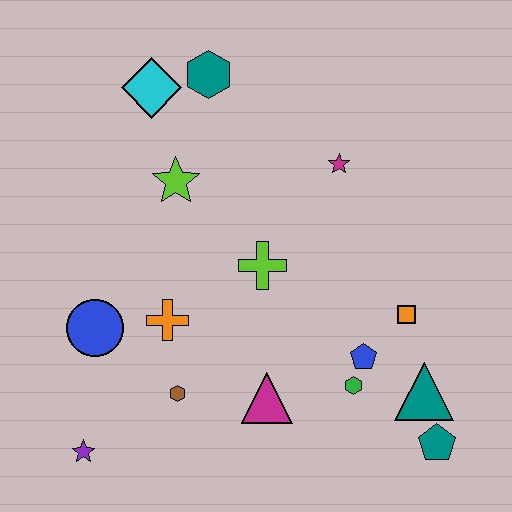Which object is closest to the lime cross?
The orange cross is closest to the lime cross.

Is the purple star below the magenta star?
Yes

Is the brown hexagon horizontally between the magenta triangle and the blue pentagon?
No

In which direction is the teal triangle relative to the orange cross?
The teal triangle is to the right of the orange cross.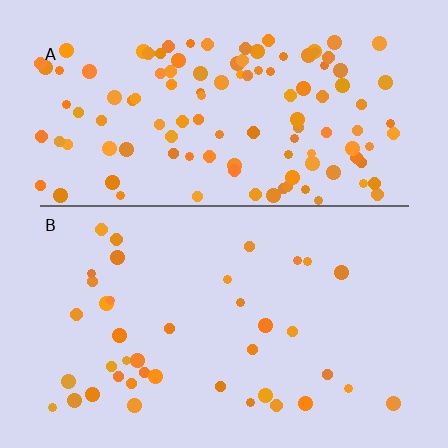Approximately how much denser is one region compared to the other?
Approximately 3.0× — region A over region B.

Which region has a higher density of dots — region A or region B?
A (the top).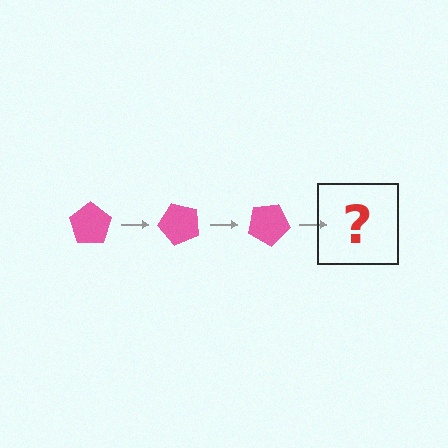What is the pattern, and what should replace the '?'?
The pattern is that the pentagon rotates 50 degrees each step. The '?' should be a pink pentagon rotated 150 degrees.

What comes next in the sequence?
The next element should be a pink pentagon rotated 150 degrees.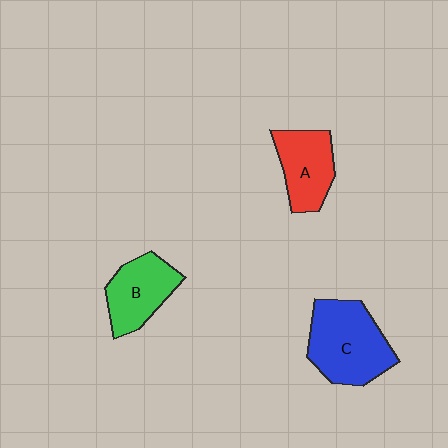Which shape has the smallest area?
Shape A (red).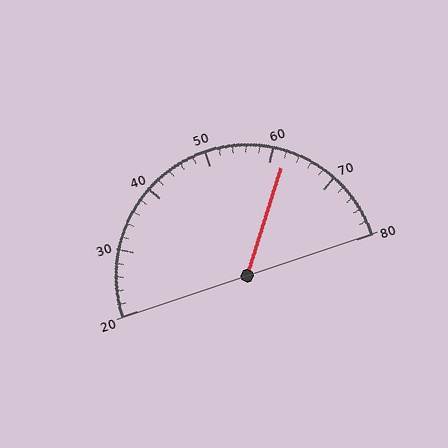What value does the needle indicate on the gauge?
The needle indicates approximately 62.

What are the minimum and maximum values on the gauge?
The gauge ranges from 20 to 80.